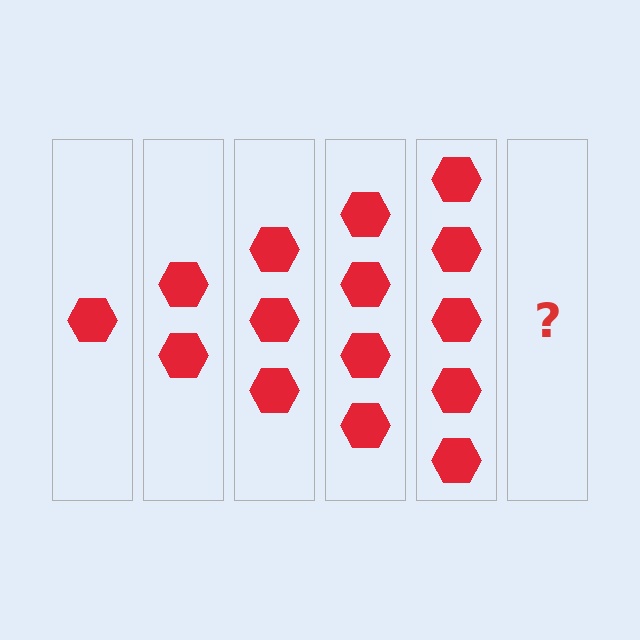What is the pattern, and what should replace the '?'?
The pattern is that each step adds one more hexagon. The '?' should be 6 hexagons.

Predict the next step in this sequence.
The next step is 6 hexagons.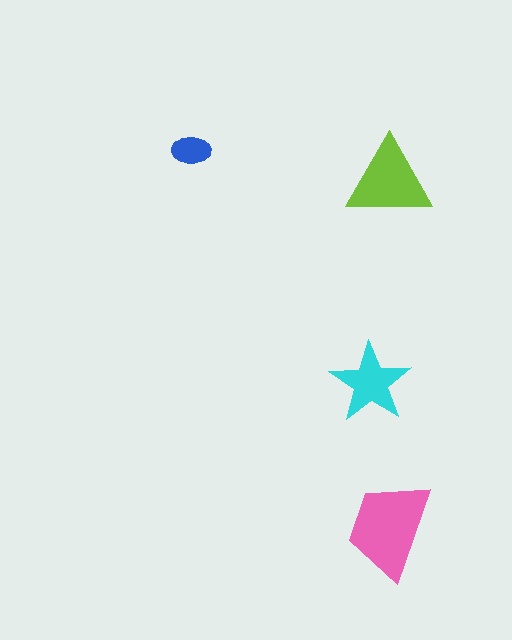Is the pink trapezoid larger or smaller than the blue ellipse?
Larger.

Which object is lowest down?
The pink trapezoid is bottommost.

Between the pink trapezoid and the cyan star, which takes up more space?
The pink trapezoid.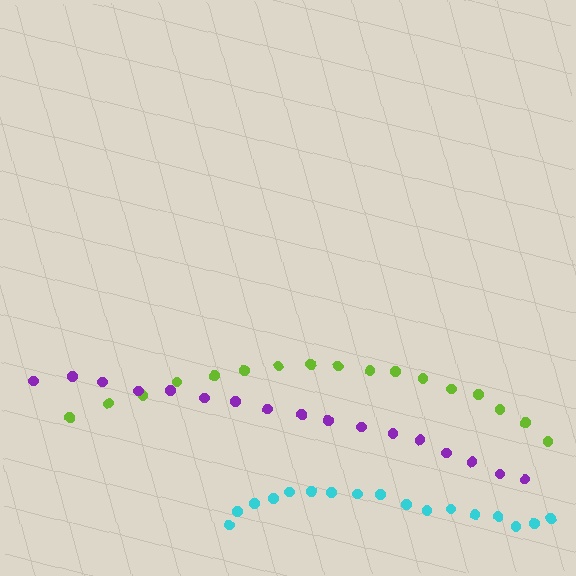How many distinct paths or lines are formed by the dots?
There are 3 distinct paths.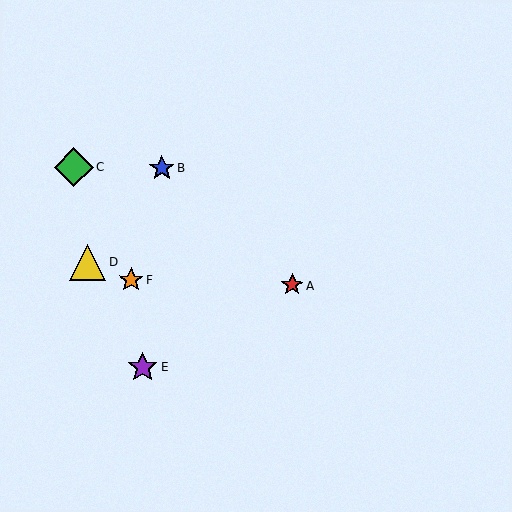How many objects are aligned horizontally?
2 objects (B, C) are aligned horizontally.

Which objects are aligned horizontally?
Objects B, C are aligned horizontally.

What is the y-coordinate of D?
Object D is at y≈262.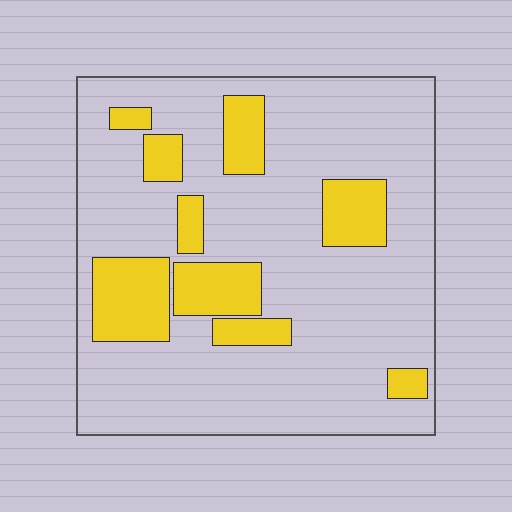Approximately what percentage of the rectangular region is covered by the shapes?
Approximately 20%.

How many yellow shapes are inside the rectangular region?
9.